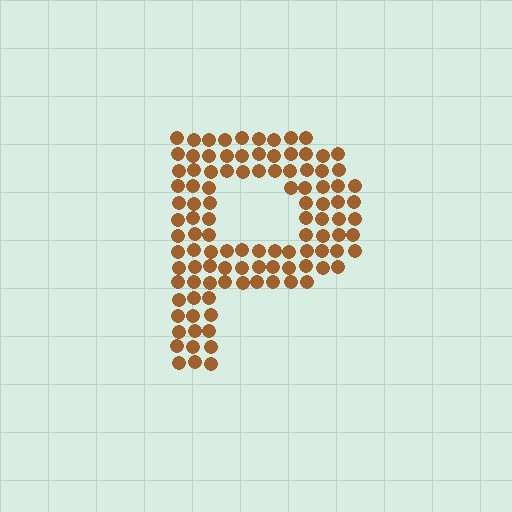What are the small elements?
The small elements are circles.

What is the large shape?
The large shape is the letter P.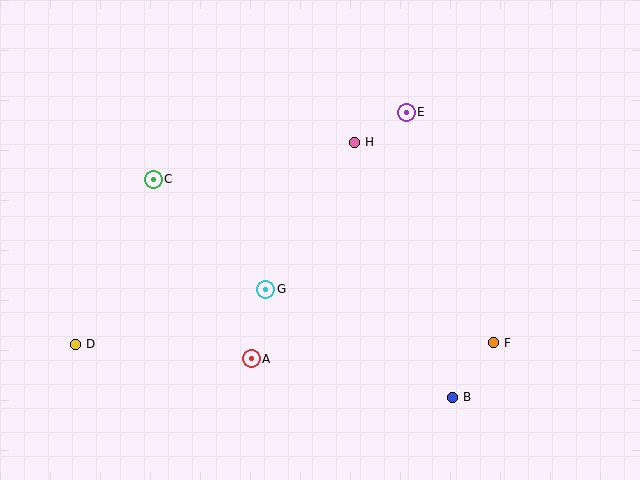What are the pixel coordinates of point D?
Point D is at (75, 344).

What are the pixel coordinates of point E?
Point E is at (406, 112).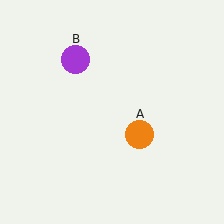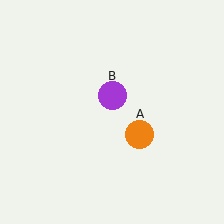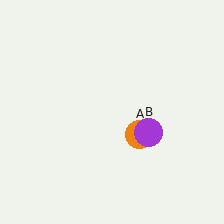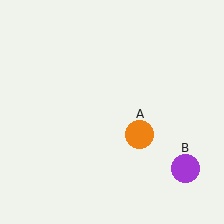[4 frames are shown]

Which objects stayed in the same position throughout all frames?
Orange circle (object A) remained stationary.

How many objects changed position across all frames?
1 object changed position: purple circle (object B).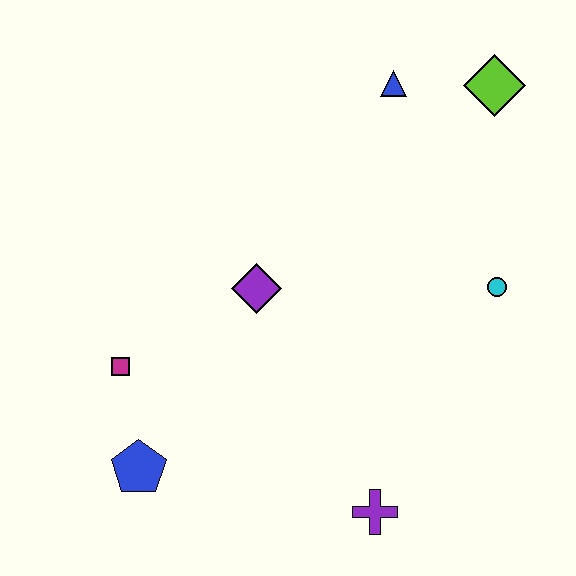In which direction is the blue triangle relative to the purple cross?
The blue triangle is above the purple cross.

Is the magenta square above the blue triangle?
No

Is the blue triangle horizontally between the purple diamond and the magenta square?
No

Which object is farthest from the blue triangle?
The blue pentagon is farthest from the blue triangle.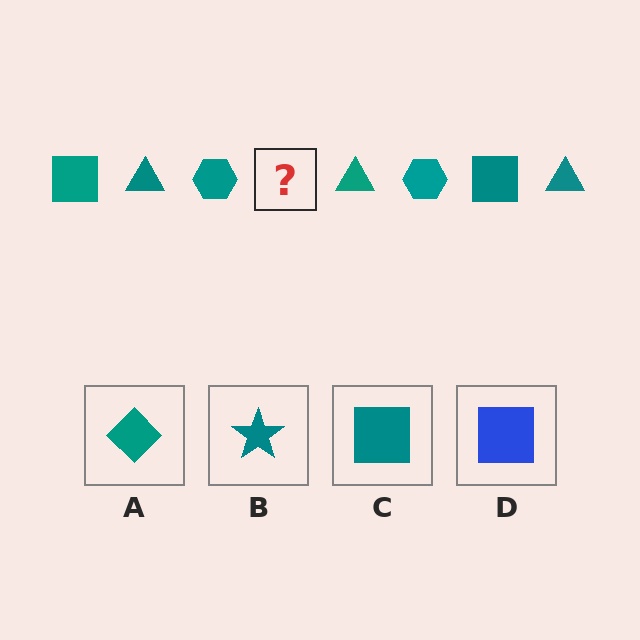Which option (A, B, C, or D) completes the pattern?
C.